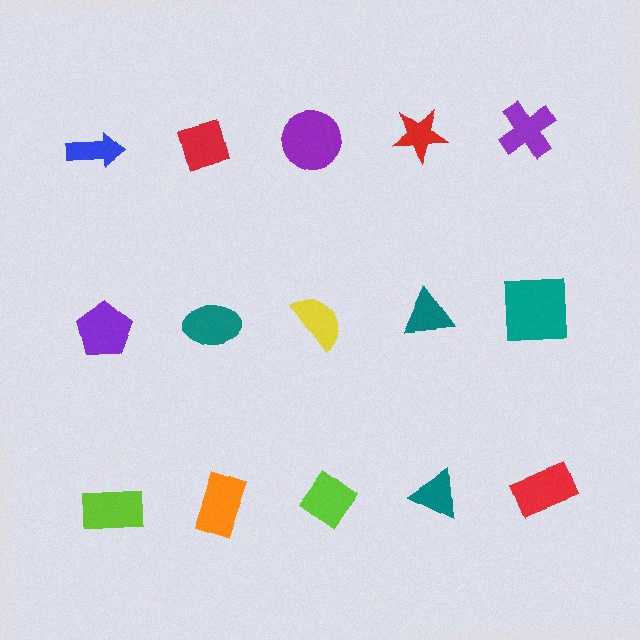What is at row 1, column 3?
A purple circle.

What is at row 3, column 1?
A lime rectangle.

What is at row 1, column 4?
A red star.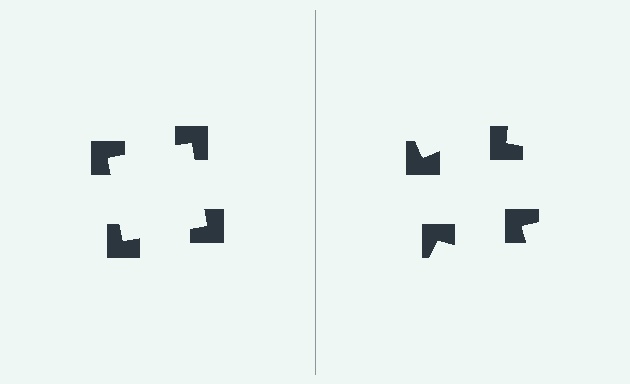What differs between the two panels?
The notched squares are positioned identically on both sides; only the wedge orientations differ. On the left they align to a square; on the right they are misaligned.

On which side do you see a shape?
An illusory square appears on the left side. On the right side the wedge cuts are rotated, so no coherent shape forms.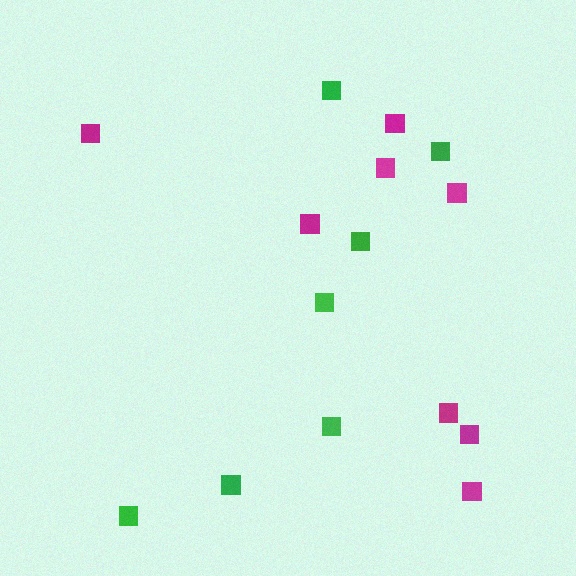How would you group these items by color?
There are 2 groups: one group of magenta squares (8) and one group of green squares (7).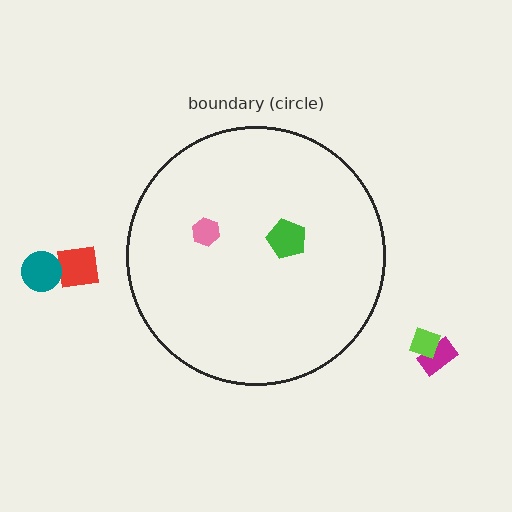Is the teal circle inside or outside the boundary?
Outside.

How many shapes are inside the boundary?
2 inside, 4 outside.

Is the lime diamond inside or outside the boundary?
Outside.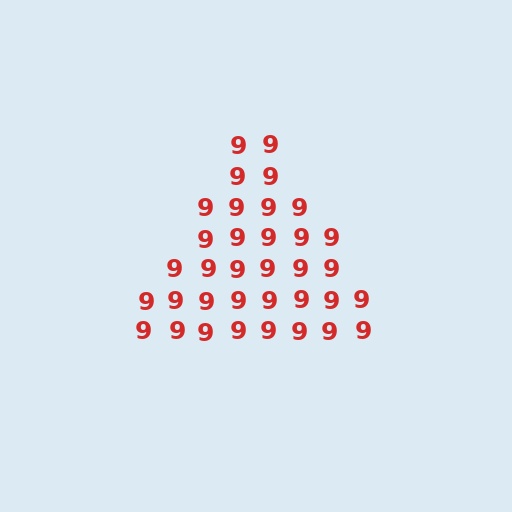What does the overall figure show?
The overall figure shows a triangle.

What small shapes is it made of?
It is made of small digit 9's.